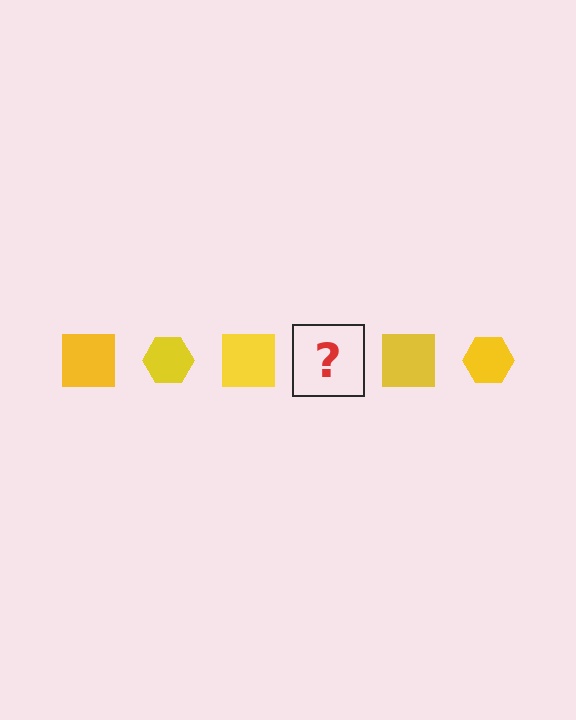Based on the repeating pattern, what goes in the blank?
The blank should be a yellow hexagon.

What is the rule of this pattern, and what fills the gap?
The rule is that the pattern cycles through square, hexagon shapes in yellow. The gap should be filled with a yellow hexagon.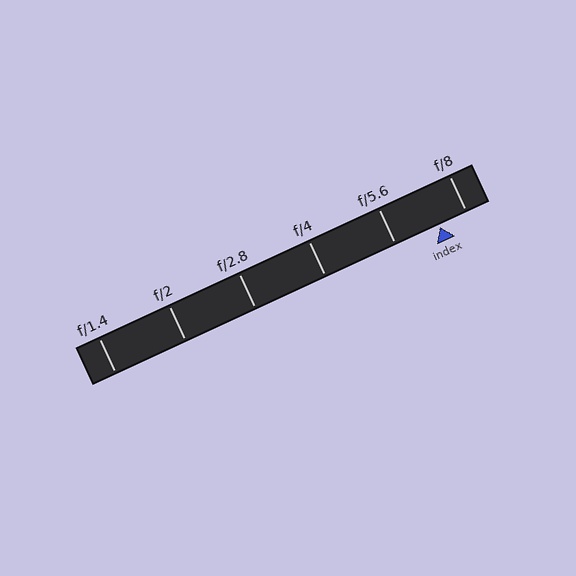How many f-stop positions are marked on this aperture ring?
There are 6 f-stop positions marked.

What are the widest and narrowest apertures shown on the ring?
The widest aperture shown is f/1.4 and the narrowest is f/8.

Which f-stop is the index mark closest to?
The index mark is closest to f/8.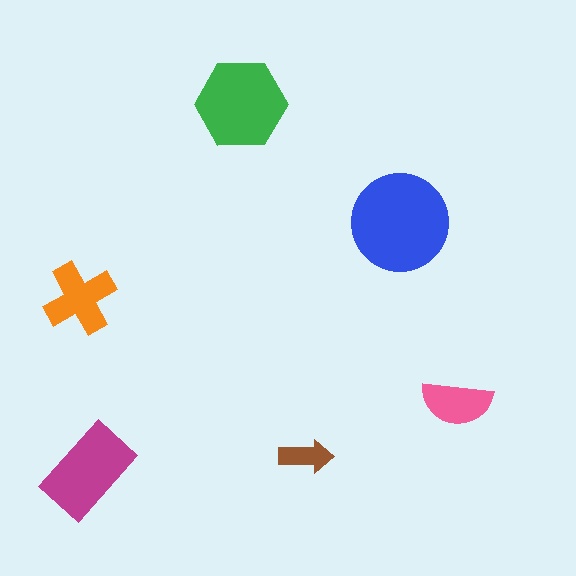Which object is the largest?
The blue circle.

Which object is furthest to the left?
The orange cross is leftmost.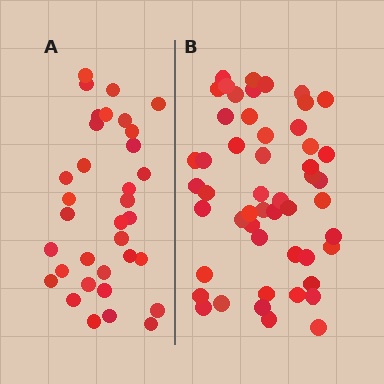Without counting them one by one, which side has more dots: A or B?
Region B (the right region) has more dots.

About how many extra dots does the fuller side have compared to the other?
Region B has approximately 15 more dots than region A.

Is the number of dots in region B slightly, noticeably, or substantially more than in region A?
Region B has substantially more. The ratio is roughly 1.5 to 1.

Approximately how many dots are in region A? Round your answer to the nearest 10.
About 30 dots. (The exact count is 34, which rounds to 30.)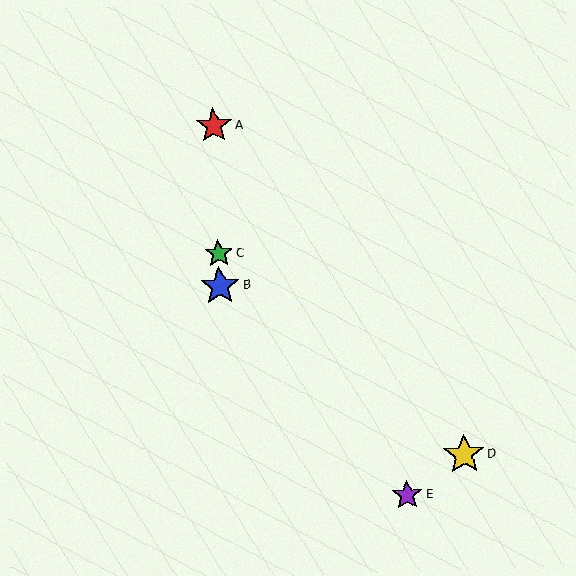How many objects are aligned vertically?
3 objects (A, B, C) are aligned vertically.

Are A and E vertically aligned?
No, A is at x≈214 and E is at x≈407.